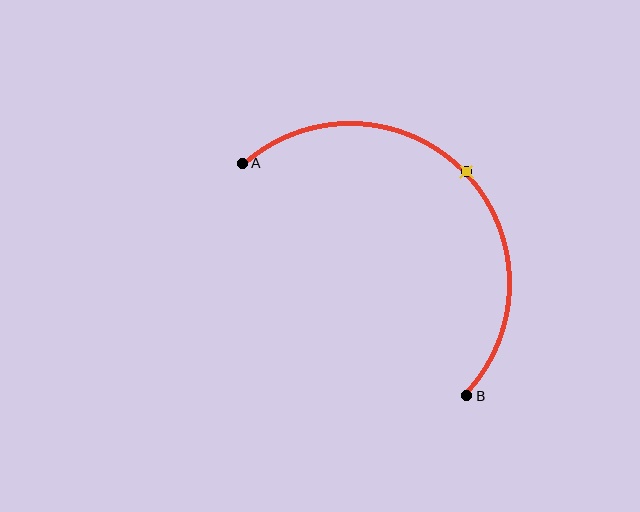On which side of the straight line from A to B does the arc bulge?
The arc bulges above and to the right of the straight line connecting A and B.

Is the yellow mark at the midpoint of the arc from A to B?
Yes. The yellow mark lies on the arc at equal arc-length from both A and B — it is the arc midpoint.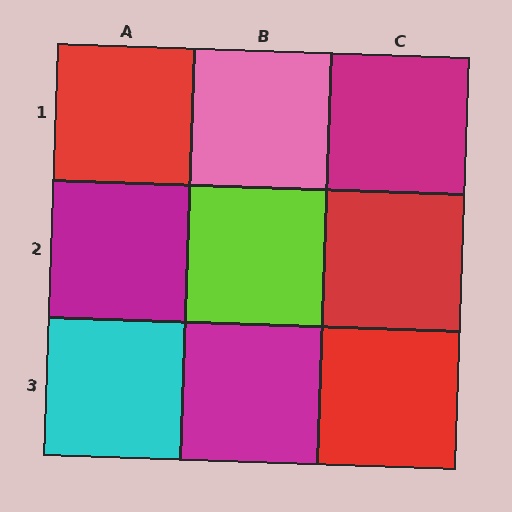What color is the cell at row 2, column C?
Red.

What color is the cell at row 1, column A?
Red.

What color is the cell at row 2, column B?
Lime.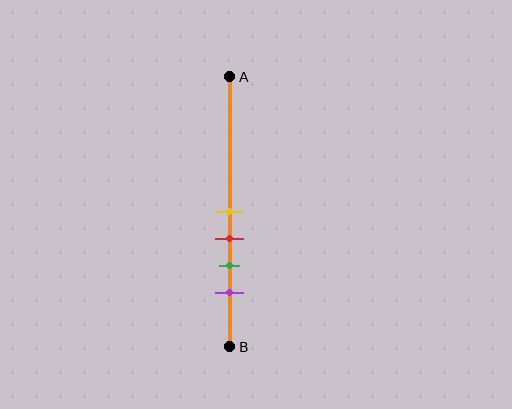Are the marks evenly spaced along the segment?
Yes, the marks are approximately evenly spaced.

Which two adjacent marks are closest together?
The yellow and red marks are the closest adjacent pair.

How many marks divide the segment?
There are 4 marks dividing the segment.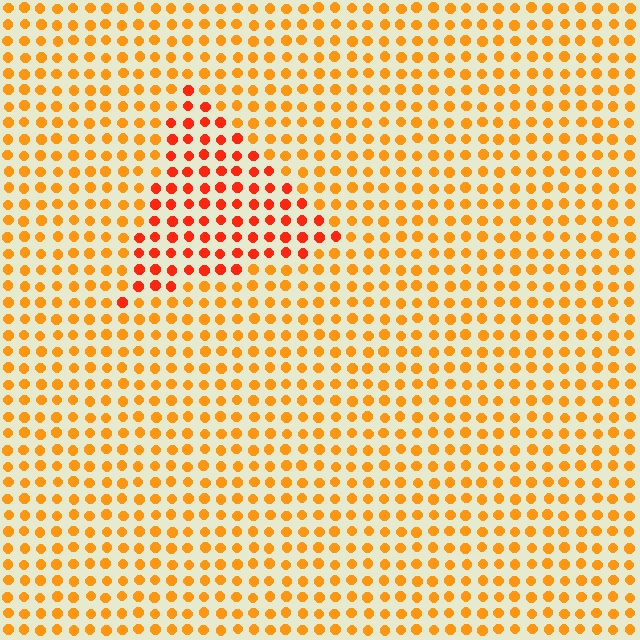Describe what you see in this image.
The image is filled with small orange elements in a uniform arrangement. A triangle-shaped region is visible where the elements are tinted to a slightly different hue, forming a subtle color boundary.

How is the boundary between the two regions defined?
The boundary is defined purely by a slight shift in hue (about 28 degrees). Spacing, size, and orientation are identical on both sides.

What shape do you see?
I see a triangle.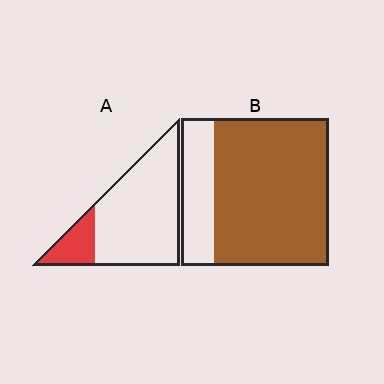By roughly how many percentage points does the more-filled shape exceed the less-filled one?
By roughly 60 percentage points (B over A).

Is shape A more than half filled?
No.